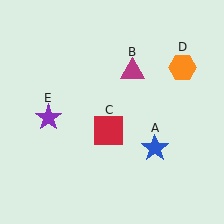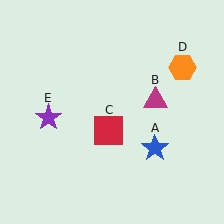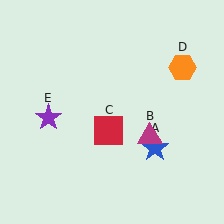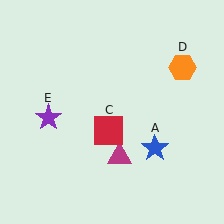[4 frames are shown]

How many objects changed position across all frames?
1 object changed position: magenta triangle (object B).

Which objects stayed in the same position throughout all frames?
Blue star (object A) and red square (object C) and orange hexagon (object D) and purple star (object E) remained stationary.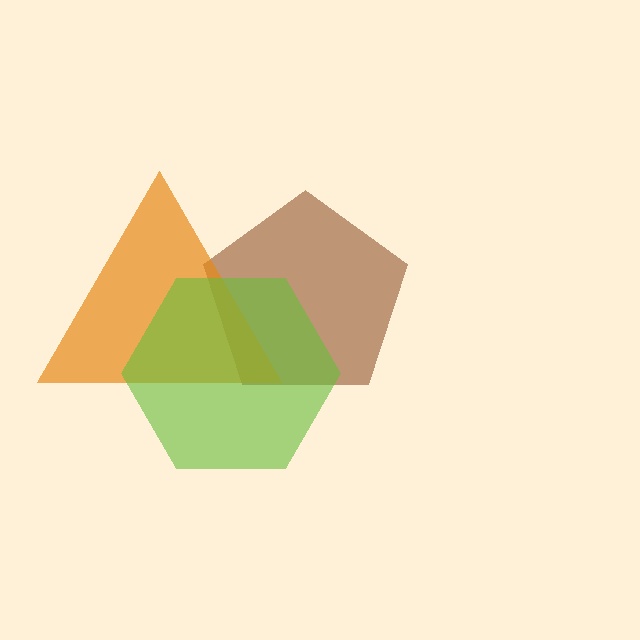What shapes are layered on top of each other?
The layered shapes are: a brown pentagon, an orange triangle, a lime hexagon.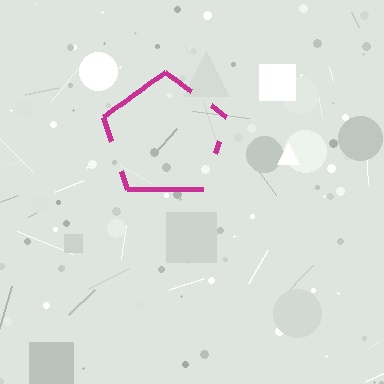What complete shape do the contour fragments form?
The contour fragments form a pentagon.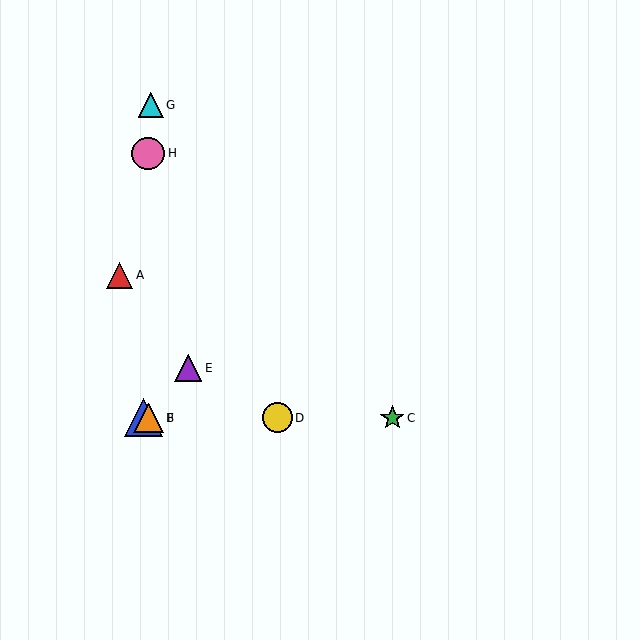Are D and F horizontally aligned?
Yes, both are at y≈418.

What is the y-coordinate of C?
Object C is at y≈418.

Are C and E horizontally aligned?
No, C is at y≈418 and E is at y≈368.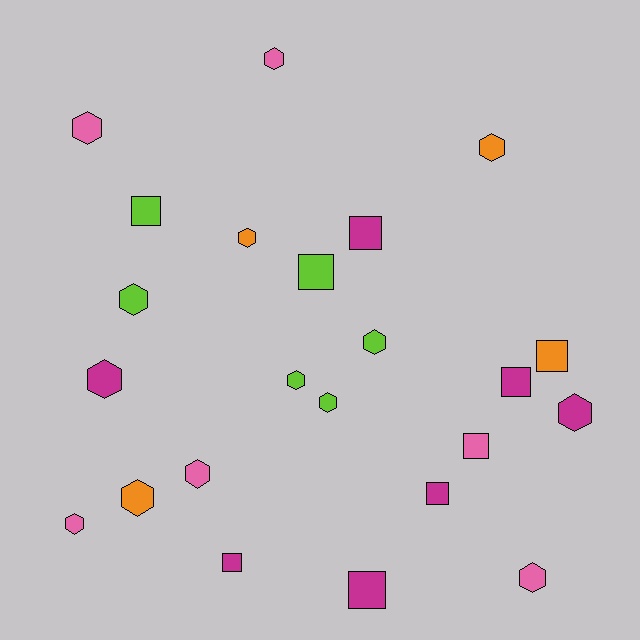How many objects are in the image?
There are 23 objects.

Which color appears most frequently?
Magenta, with 7 objects.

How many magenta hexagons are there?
There are 2 magenta hexagons.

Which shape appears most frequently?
Hexagon, with 14 objects.